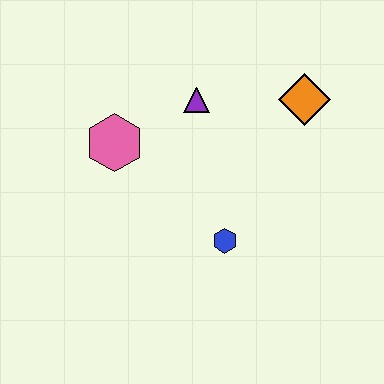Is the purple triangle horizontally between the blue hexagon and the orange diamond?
No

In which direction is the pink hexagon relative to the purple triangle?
The pink hexagon is to the left of the purple triangle.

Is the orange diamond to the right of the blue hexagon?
Yes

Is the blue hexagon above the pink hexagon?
No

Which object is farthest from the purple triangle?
The blue hexagon is farthest from the purple triangle.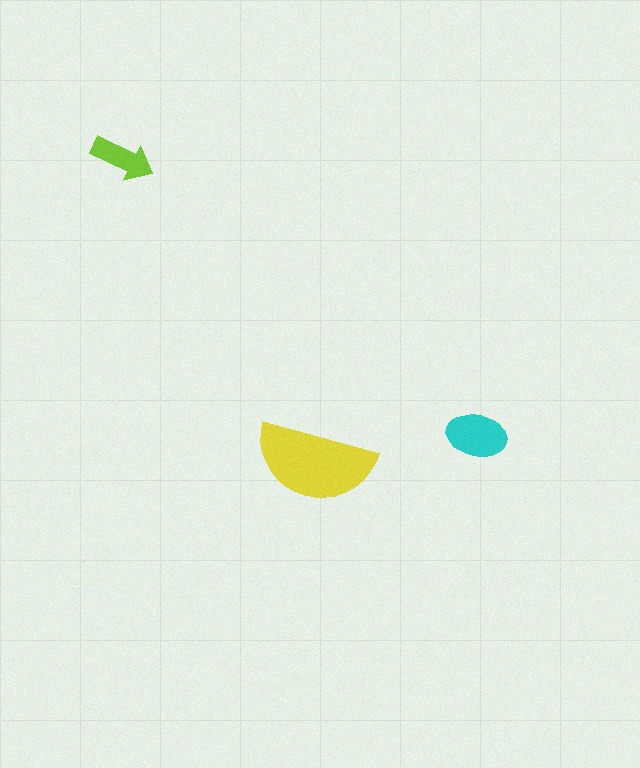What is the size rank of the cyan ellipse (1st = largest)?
2nd.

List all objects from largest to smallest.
The yellow semicircle, the cyan ellipse, the lime arrow.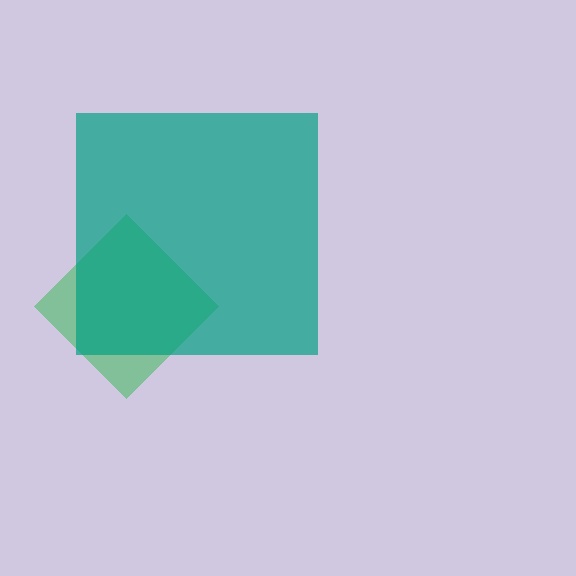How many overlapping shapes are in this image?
There are 2 overlapping shapes in the image.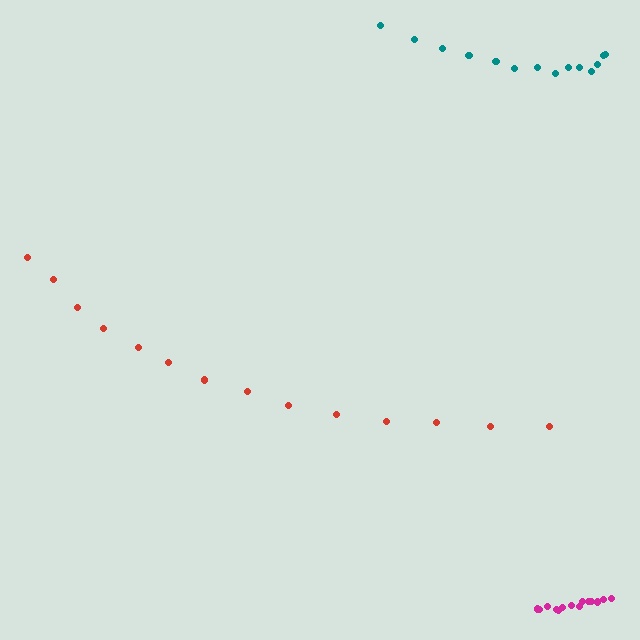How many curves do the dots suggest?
There are 3 distinct paths.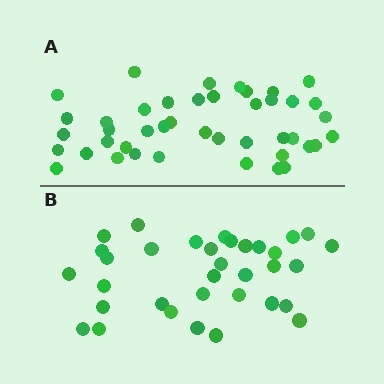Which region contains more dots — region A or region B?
Region A (the top region) has more dots.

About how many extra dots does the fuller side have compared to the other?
Region A has roughly 8 or so more dots than region B.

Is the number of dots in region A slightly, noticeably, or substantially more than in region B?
Region A has noticeably more, but not dramatically so. The ratio is roughly 1.3 to 1.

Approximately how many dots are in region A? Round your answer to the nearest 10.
About 40 dots. (The exact count is 43, which rounds to 40.)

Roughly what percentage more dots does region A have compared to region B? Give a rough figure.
About 25% more.